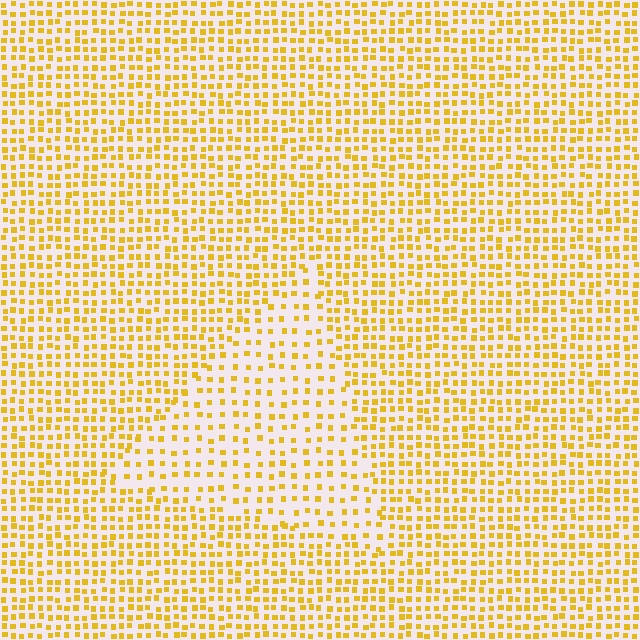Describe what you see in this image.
The image contains small yellow elements arranged at two different densities. A triangle-shaped region is visible where the elements are less densely packed than the surrounding area.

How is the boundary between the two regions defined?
The boundary is defined by a change in element density (approximately 1.8x ratio). All elements are the same color, size, and shape.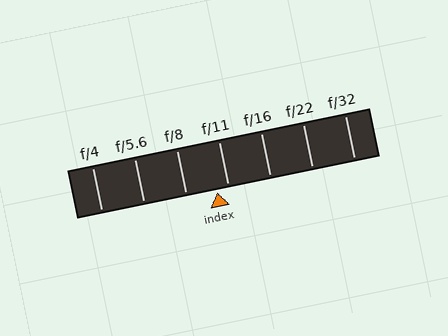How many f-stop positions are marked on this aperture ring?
There are 7 f-stop positions marked.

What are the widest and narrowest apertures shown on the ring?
The widest aperture shown is f/4 and the narrowest is f/32.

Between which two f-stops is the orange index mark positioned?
The index mark is between f/8 and f/11.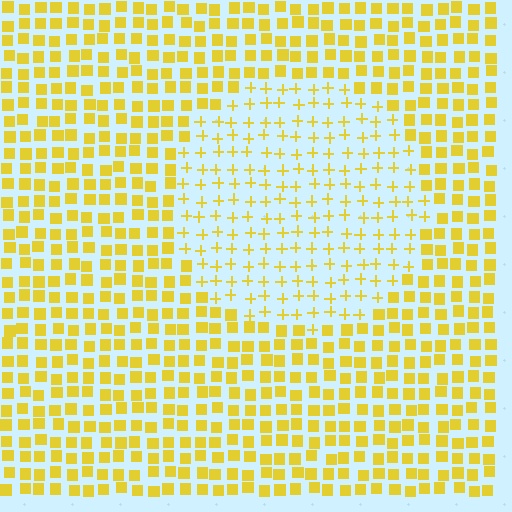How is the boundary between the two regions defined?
The boundary is defined by a change in element shape: plus signs inside vs. squares outside. All elements share the same color and spacing.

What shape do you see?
I see a circle.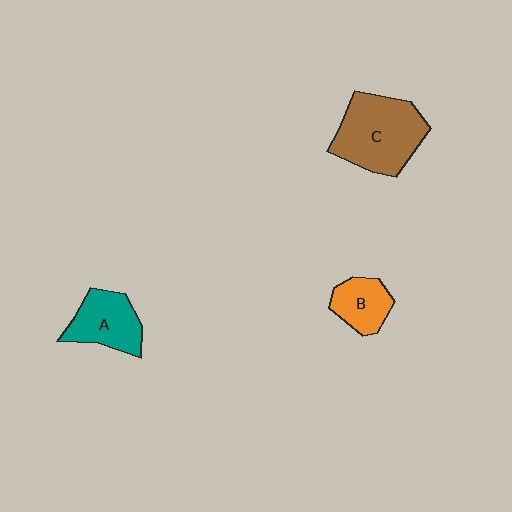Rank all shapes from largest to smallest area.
From largest to smallest: C (brown), A (teal), B (orange).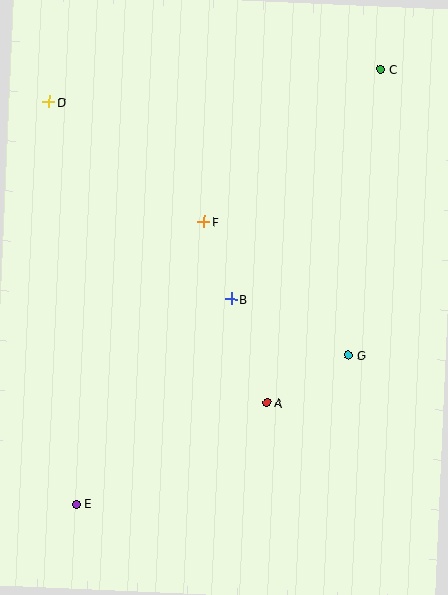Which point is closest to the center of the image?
Point B at (231, 299) is closest to the center.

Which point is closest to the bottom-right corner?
Point G is closest to the bottom-right corner.